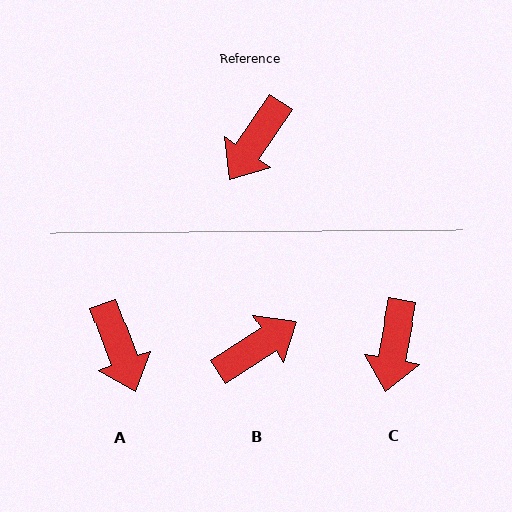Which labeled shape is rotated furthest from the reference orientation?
B, about 156 degrees away.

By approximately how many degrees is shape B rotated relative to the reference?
Approximately 156 degrees counter-clockwise.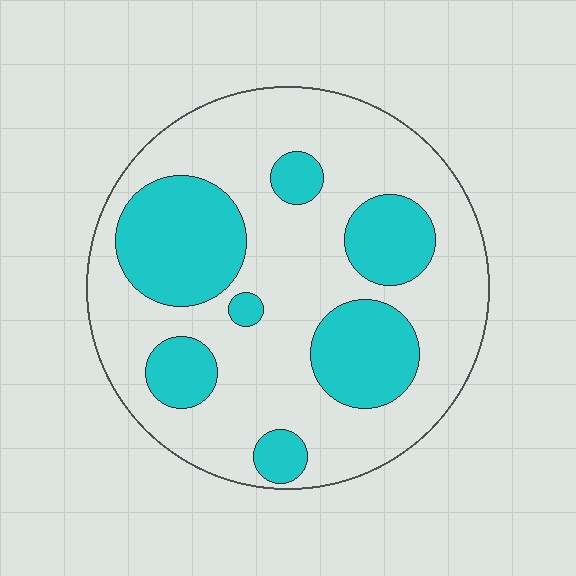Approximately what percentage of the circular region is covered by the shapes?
Approximately 30%.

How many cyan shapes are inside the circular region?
7.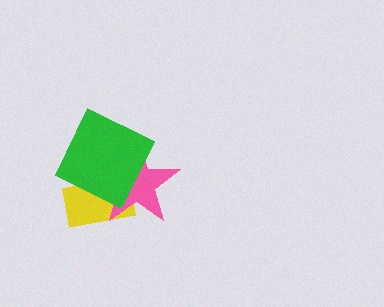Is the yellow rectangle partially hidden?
Yes, it is partially covered by another shape.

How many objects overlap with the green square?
2 objects overlap with the green square.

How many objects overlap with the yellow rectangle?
2 objects overlap with the yellow rectangle.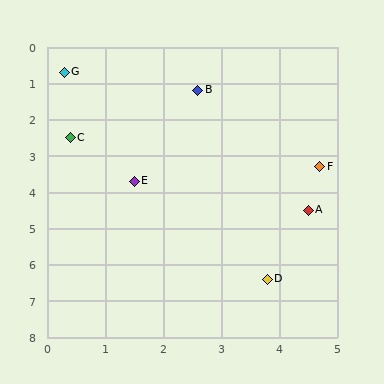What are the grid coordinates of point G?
Point G is at approximately (0.3, 0.7).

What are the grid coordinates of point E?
Point E is at approximately (1.5, 3.7).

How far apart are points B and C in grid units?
Points B and C are about 2.6 grid units apart.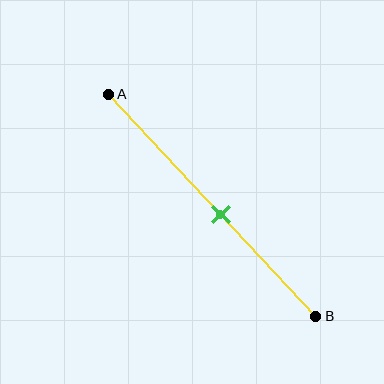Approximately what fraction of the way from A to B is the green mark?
The green mark is approximately 55% of the way from A to B.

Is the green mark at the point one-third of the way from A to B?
No, the mark is at about 55% from A, not at the 33% one-third point.